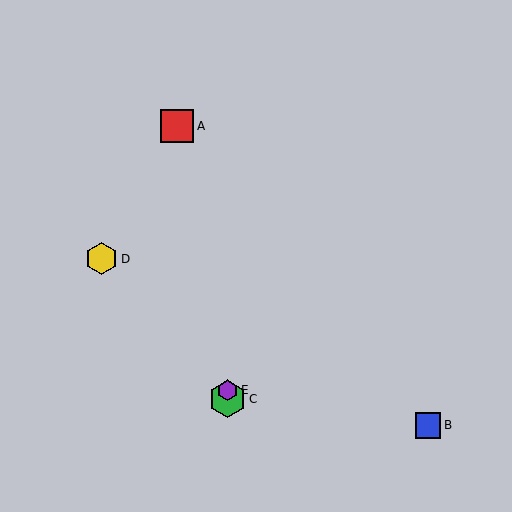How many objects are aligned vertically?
2 objects (C, E) are aligned vertically.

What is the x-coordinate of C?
Object C is at x≈228.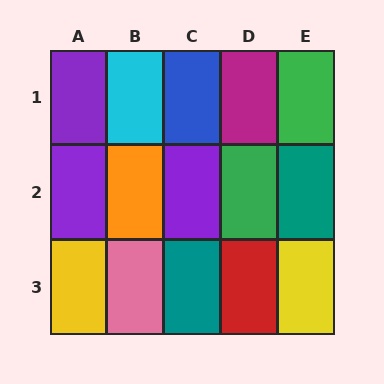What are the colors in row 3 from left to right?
Yellow, pink, teal, red, yellow.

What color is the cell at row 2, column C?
Purple.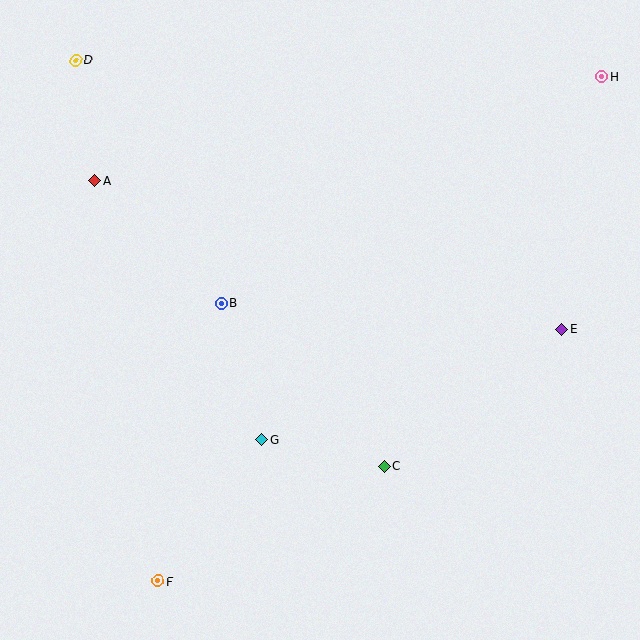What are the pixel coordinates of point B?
Point B is at (221, 303).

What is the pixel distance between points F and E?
The distance between F and E is 476 pixels.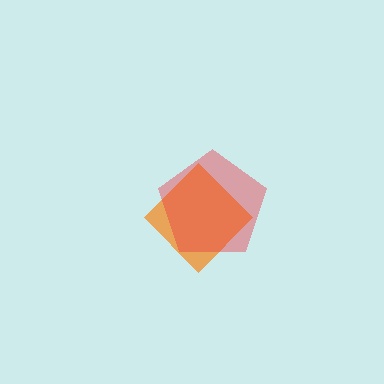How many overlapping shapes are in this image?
There are 2 overlapping shapes in the image.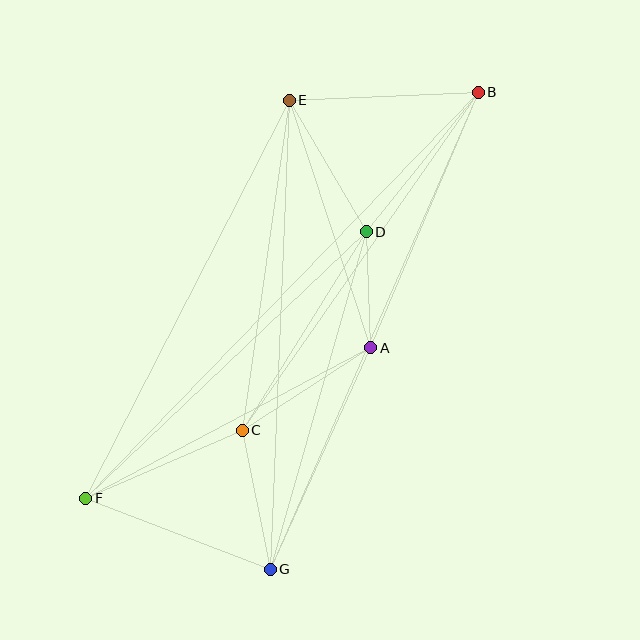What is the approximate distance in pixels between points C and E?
The distance between C and E is approximately 333 pixels.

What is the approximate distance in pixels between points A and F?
The distance between A and F is approximately 322 pixels.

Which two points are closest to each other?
Points A and D are closest to each other.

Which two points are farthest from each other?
Points B and F are farthest from each other.